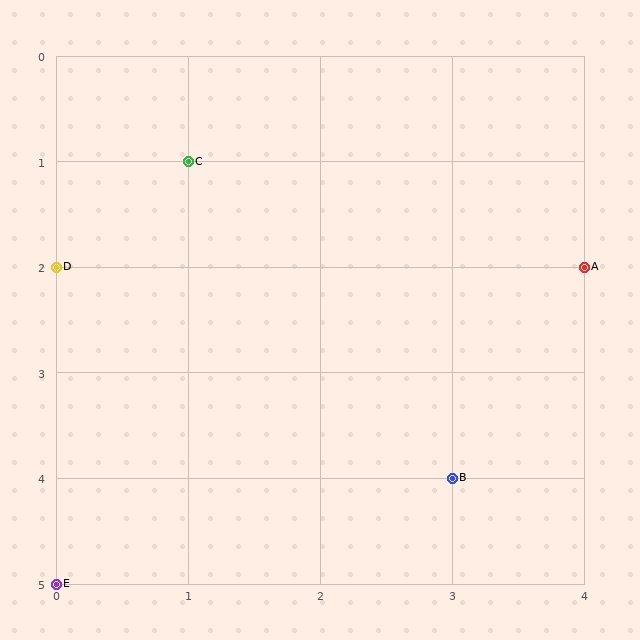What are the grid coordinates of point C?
Point C is at grid coordinates (1, 1).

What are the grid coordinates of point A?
Point A is at grid coordinates (4, 2).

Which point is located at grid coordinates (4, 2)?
Point A is at (4, 2).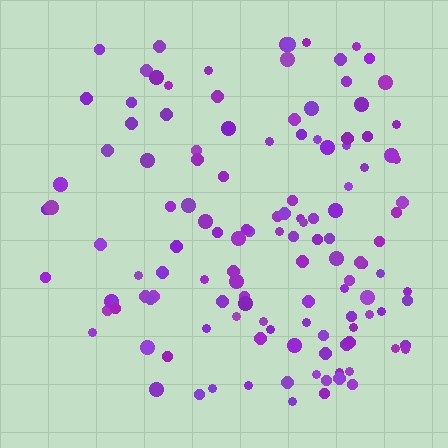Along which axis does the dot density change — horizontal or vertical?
Horizontal.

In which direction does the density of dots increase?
From left to right, with the right side densest.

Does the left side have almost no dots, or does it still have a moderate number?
Still a moderate number, just noticeably fewer than the right.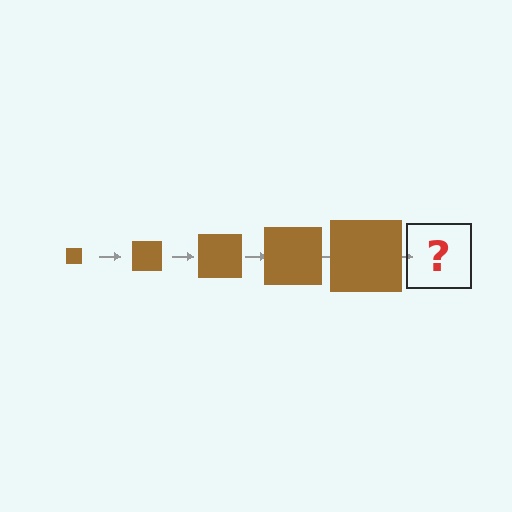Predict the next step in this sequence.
The next step is a brown square, larger than the previous one.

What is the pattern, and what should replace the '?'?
The pattern is that the square gets progressively larger each step. The '?' should be a brown square, larger than the previous one.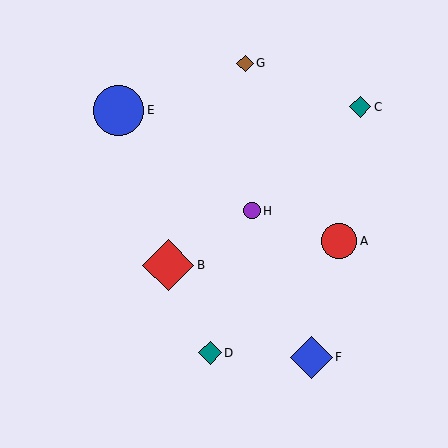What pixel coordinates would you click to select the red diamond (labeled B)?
Click at (168, 265) to select the red diamond B.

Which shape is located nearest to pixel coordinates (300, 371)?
The blue diamond (labeled F) at (311, 357) is nearest to that location.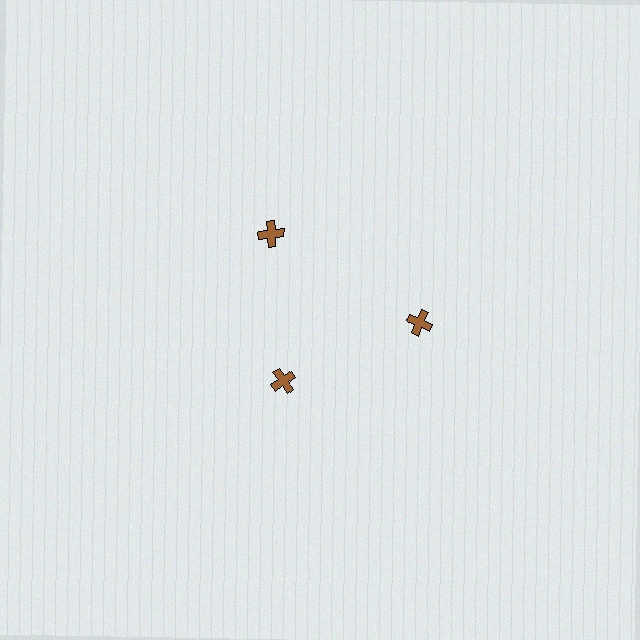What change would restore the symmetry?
The symmetry would be restored by moving it outward, back onto the ring so that all 3 crosses sit at equal angles and equal distance from the center.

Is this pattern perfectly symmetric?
No. The 3 brown crosses are arranged in a ring, but one element near the 7 o'clock position is pulled inward toward the center, breaking the 3-fold rotational symmetry.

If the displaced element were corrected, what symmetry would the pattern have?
It would have 3-fold rotational symmetry — the pattern would map onto itself every 120 degrees.